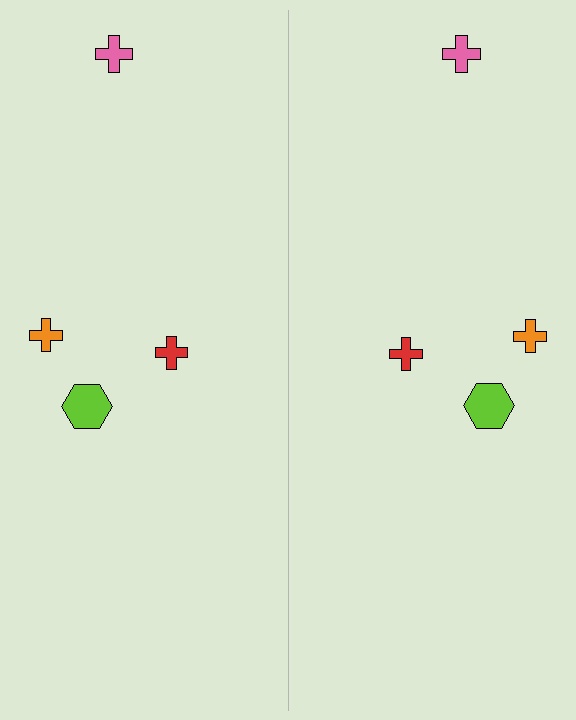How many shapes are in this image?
There are 8 shapes in this image.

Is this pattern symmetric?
Yes, this pattern has bilateral (reflection) symmetry.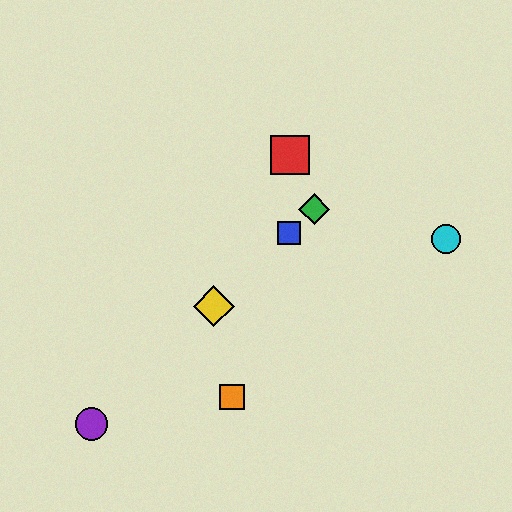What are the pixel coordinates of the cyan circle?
The cyan circle is at (446, 239).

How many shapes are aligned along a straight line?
4 shapes (the blue square, the green diamond, the yellow diamond, the purple circle) are aligned along a straight line.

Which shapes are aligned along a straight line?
The blue square, the green diamond, the yellow diamond, the purple circle are aligned along a straight line.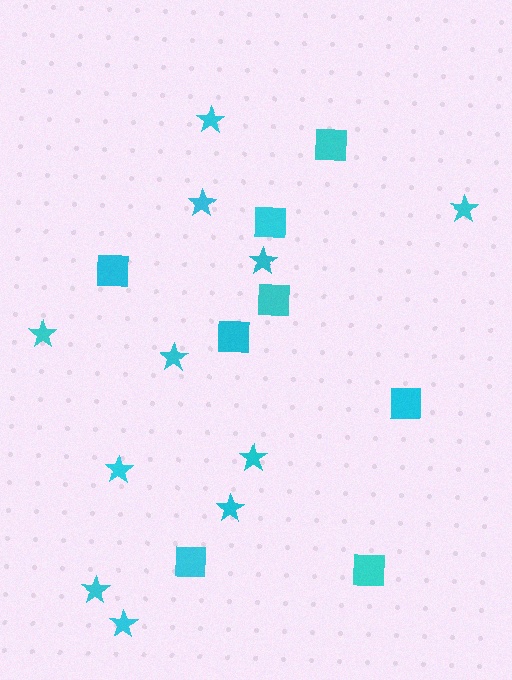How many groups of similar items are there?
There are 2 groups: one group of squares (8) and one group of stars (11).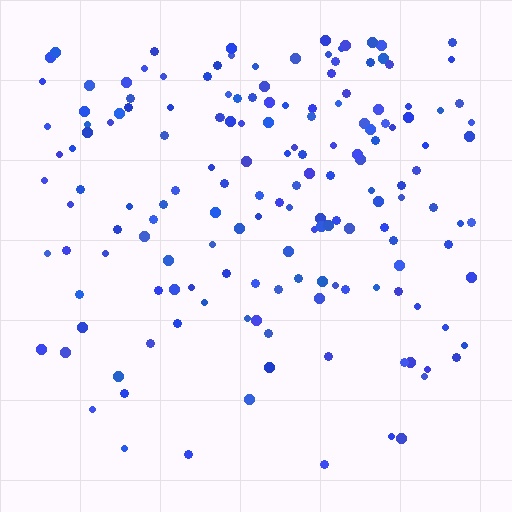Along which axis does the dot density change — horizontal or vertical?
Vertical.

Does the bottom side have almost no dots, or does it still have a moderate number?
Still a moderate number, just noticeably fewer than the top.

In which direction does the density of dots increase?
From bottom to top, with the top side densest.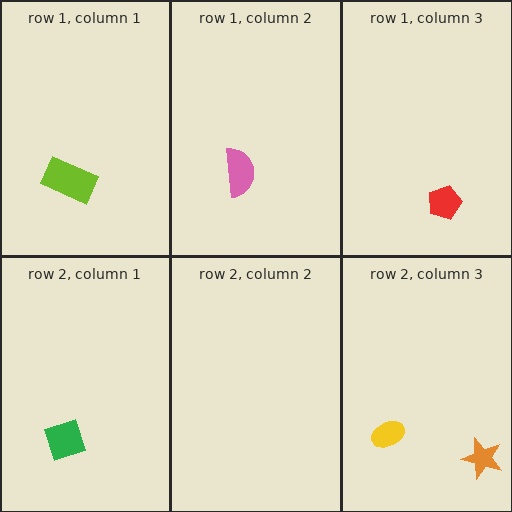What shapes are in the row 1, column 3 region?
The red pentagon.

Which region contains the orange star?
The row 2, column 3 region.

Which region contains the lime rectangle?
The row 1, column 1 region.